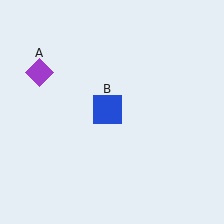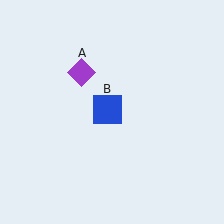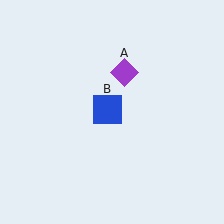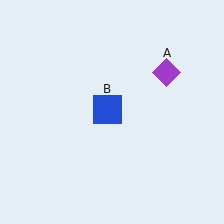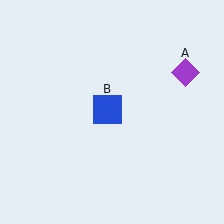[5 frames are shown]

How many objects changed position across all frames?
1 object changed position: purple diamond (object A).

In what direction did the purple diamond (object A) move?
The purple diamond (object A) moved right.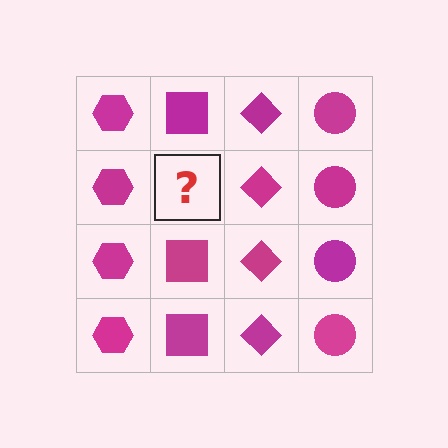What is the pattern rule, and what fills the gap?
The rule is that each column has a consistent shape. The gap should be filled with a magenta square.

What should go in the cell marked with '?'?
The missing cell should contain a magenta square.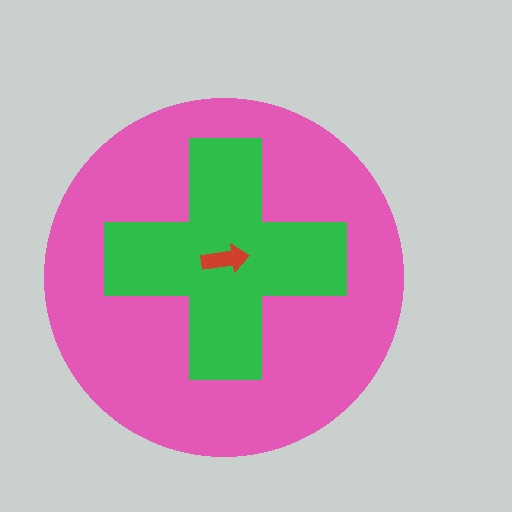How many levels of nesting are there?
3.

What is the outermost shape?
The pink circle.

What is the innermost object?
The red arrow.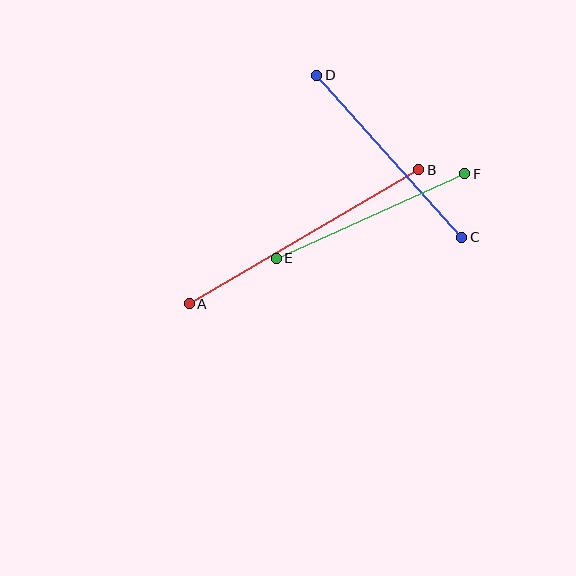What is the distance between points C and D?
The distance is approximately 217 pixels.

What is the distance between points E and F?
The distance is approximately 207 pixels.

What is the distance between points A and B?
The distance is approximately 266 pixels.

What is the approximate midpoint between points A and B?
The midpoint is at approximately (304, 237) pixels.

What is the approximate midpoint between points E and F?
The midpoint is at approximately (371, 216) pixels.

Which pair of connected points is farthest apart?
Points A and B are farthest apart.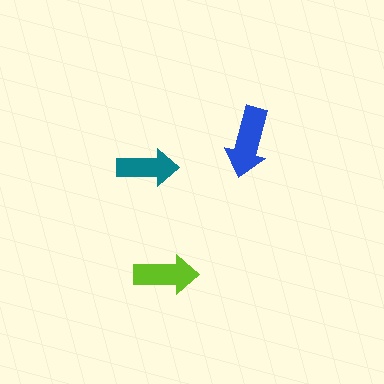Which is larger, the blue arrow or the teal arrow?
The blue one.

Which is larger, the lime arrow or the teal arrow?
The lime one.